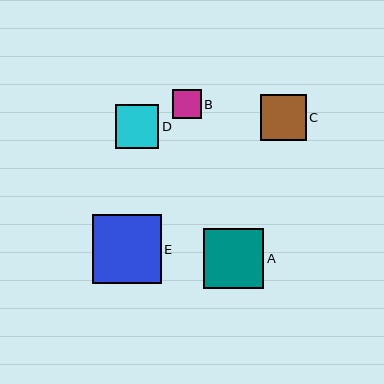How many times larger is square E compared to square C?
Square E is approximately 1.5 times the size of square C.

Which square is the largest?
Square E is the largest with a size of approximately 69 pixels.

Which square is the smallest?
Square B is the smallest with a size of approximately 29 pixels.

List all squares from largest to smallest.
From largest to smallest: E, A, C, D, B.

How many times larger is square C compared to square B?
Square C is approximately 1.6 times the size of square B.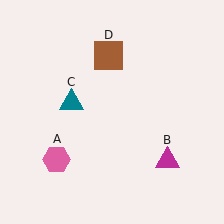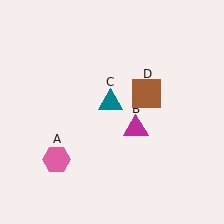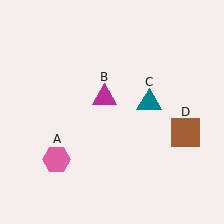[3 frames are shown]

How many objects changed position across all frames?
3 objects changed position: magenta triangle (object B), teal triangle (object C), brown square (object D).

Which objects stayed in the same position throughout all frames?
Pink hexagon (object A) remained stationary.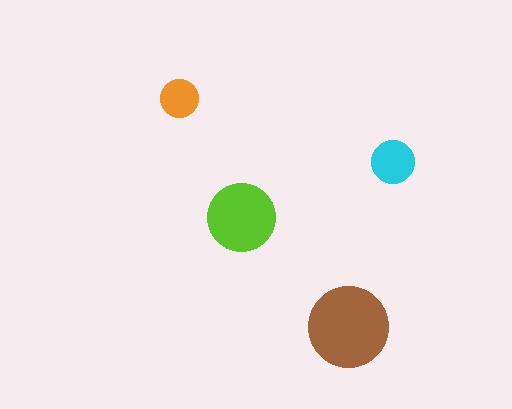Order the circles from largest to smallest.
the brown one, the lime one, the cyan one, the orange one.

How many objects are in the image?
There are 4 objects in the image.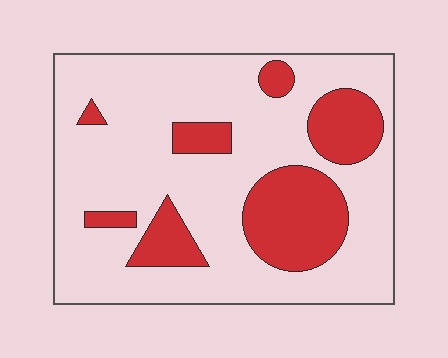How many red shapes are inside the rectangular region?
7.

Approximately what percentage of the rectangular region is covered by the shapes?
Approximately 25%.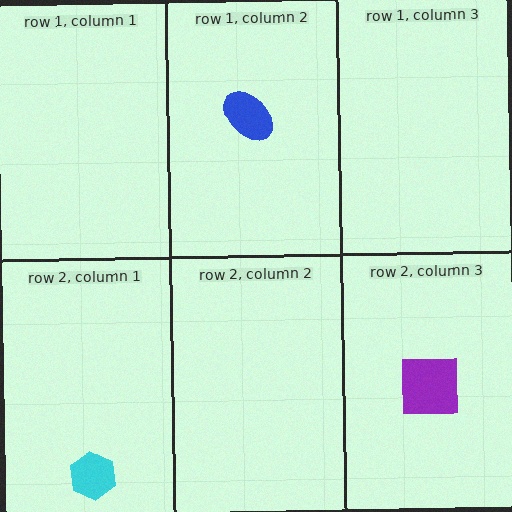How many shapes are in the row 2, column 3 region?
1.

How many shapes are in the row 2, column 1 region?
1.